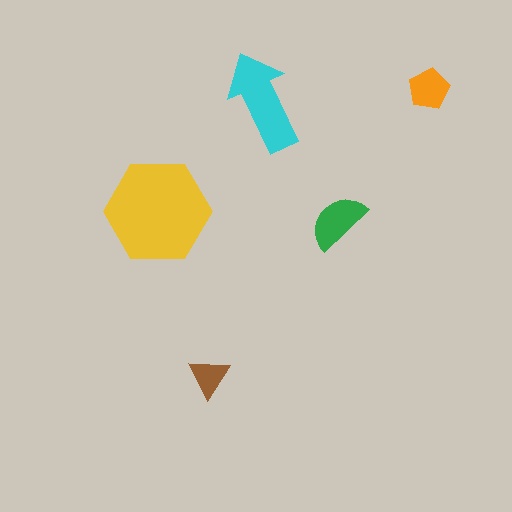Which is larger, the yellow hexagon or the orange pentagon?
The yellow hexagon.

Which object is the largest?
The yellow hexagon.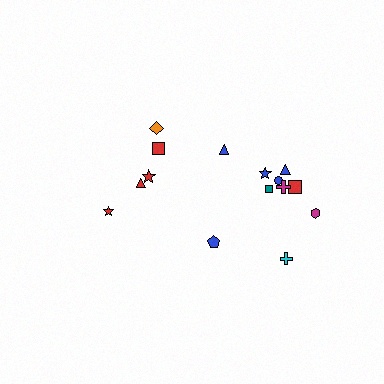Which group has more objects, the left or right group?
The right group.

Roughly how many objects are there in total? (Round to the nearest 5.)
Roughly 15 objects in total.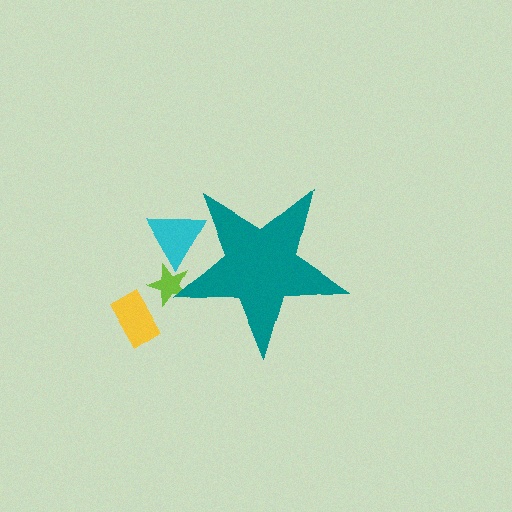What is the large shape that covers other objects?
A teal star.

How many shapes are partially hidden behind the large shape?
2 shapes are partially hidden.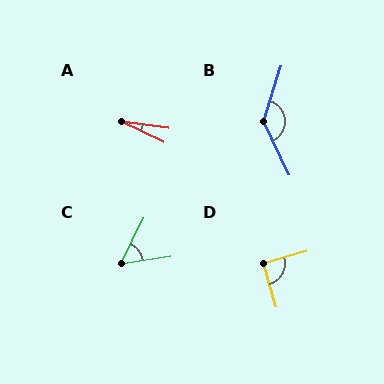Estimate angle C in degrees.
Approximately 55 degrees.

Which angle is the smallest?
A, at approximately 18 degrees.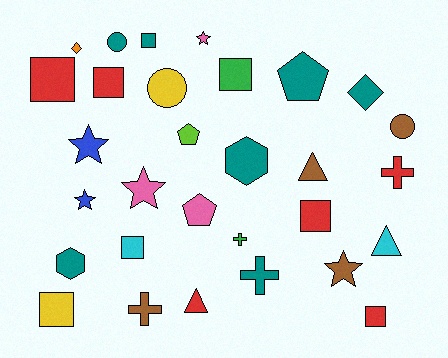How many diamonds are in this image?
There are 2 diamonds.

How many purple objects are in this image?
There are no purple objects.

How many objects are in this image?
There are 30 objects.